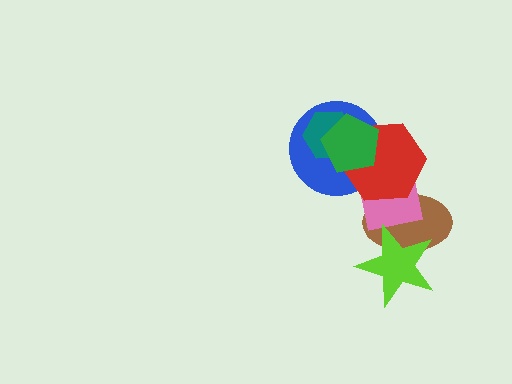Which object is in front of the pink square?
The red hexagon is in front of the pink square.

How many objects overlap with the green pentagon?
3 objects overlap with the green pentagon.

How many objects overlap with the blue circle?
3 objects overlap with the blue circle.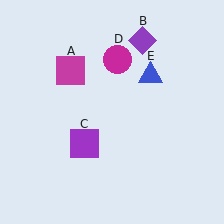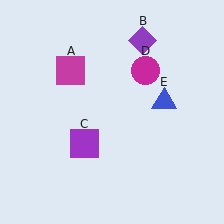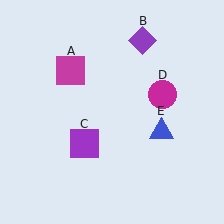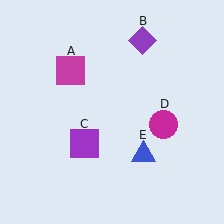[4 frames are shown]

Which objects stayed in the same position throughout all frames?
Magenta square (object A) and purple diamond (object B) and purple square (object C) remained stationary.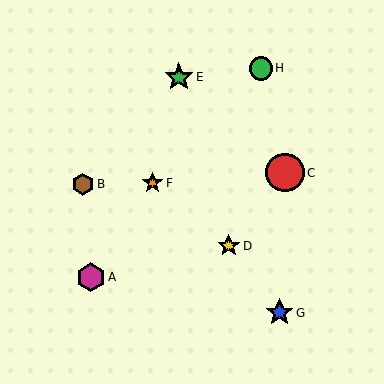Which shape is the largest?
The red circle (labeled C) is the largest.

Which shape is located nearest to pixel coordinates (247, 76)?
The green circle (labeled H) at (261, 68) is nearest to that location.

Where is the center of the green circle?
The center of the green circle is at (261, 68).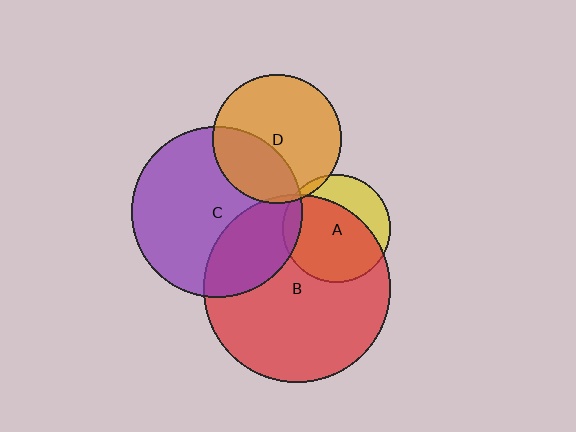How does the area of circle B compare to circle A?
Approximately 3.0 times.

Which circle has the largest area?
Circle B (red).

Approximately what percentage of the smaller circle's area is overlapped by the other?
Approximately 70%.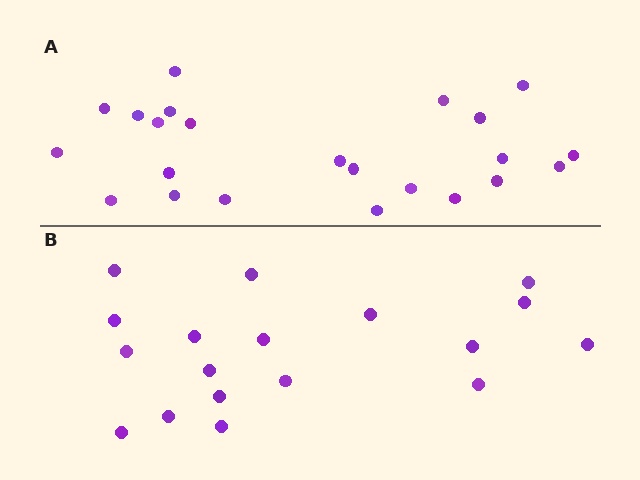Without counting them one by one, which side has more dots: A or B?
Region A (the top region) has more dots.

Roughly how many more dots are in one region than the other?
Region A has about 5 more dots than region B.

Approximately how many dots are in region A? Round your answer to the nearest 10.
About 20 dots. (The exact count is 23, which rounds to 20.)